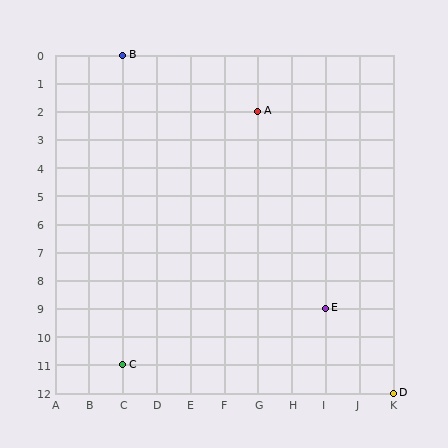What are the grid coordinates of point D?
Point D is at grid coordinates (K, 12).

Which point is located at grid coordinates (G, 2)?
Point A is at (G, 2).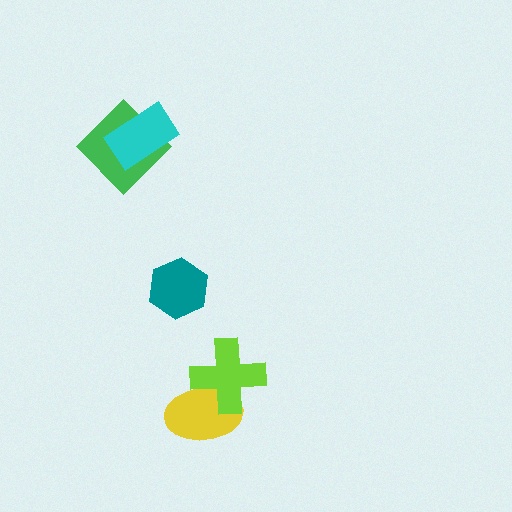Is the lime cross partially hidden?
No, no other shape covers it.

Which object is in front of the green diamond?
The cyan rectangle is in front of the green diamond.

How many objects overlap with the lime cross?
1 object overlaps with the lime cross.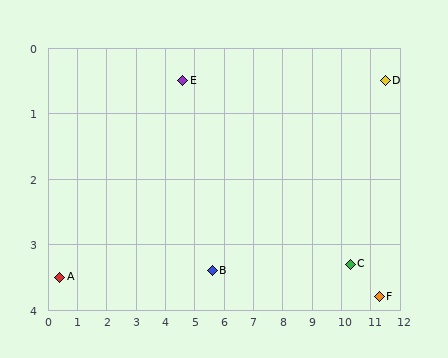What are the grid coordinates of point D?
Point D is at approximately (11.5, 0.5).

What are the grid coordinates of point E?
Point E is at approximately (4.6, 0.5).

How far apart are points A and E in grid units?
Points A and E are about 5.2 grid units apart.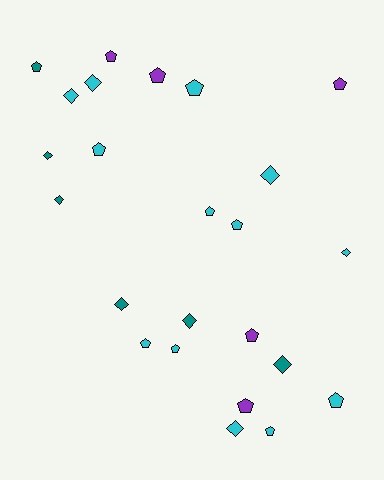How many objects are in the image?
There are 24 objects.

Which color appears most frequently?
Cyan, with 13 objects.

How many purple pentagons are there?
There are 5 purple pentagons.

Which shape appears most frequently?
Pentagon, with 14 objects.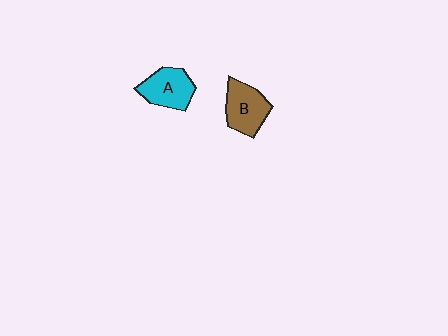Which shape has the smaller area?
Shape A (cyan).